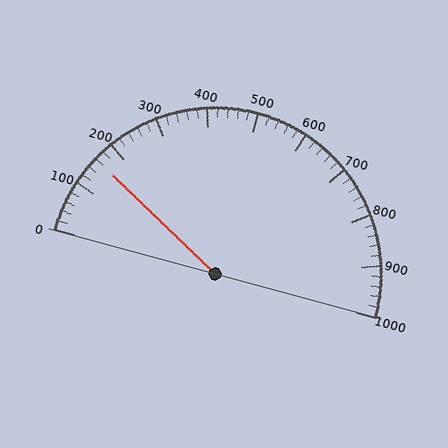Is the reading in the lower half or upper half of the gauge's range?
The reading is in the lower half of the range (0 to 1000).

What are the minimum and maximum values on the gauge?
The gauge ranges from 0 to 1000.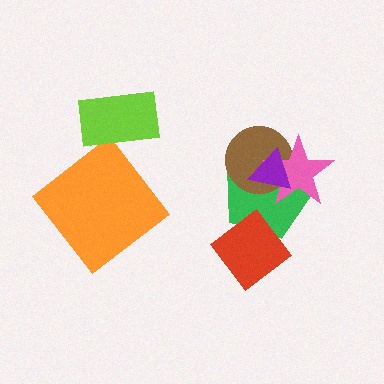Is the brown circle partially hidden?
Yes, it is partially covered by another shape.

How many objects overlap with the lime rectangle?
0 objects overlap with the lime rectangle.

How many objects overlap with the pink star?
3 objects overlap with the pink star.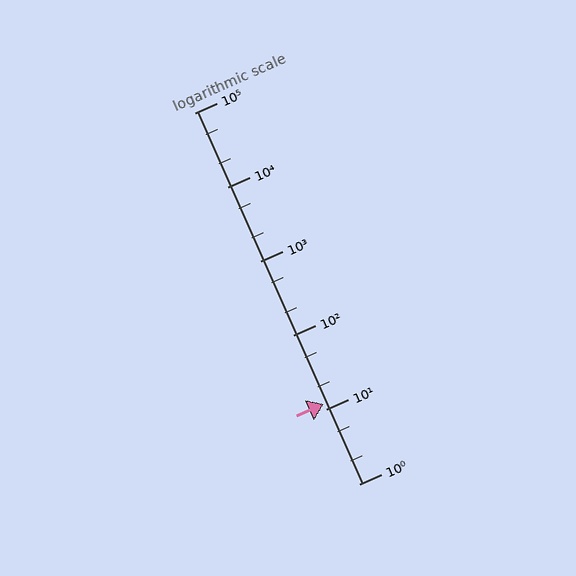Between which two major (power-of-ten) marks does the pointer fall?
The pointer is between 10 and 100.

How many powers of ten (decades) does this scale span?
The scale spans 5 decades, from 1 to 100000.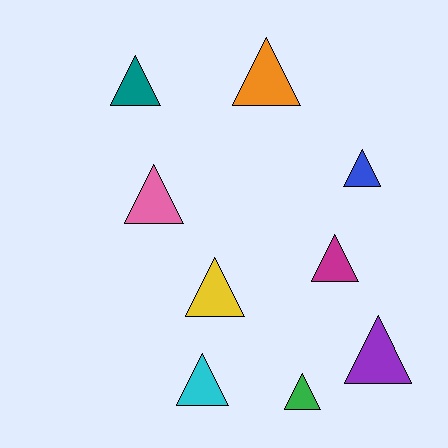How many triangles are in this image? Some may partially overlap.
There are 9 triangles.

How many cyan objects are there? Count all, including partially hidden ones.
There is 1 cyan object.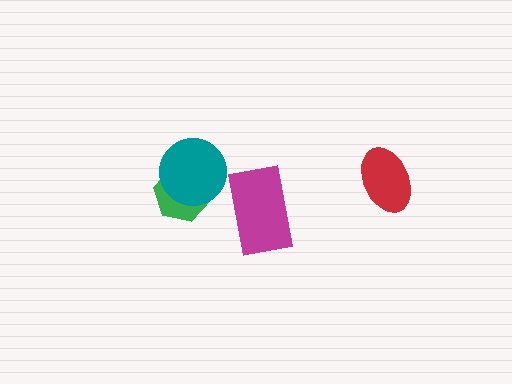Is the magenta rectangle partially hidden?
No, no other shape covers it.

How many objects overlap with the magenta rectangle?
0 objects overlap with the magenta rectangle.